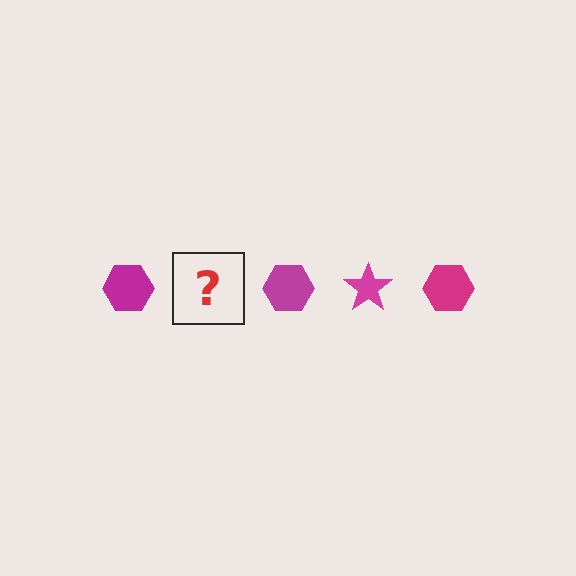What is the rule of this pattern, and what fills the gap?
The rule is that the pattern cycles through hexagon, star shapes in magenta. The gap should be filled with a magenta star.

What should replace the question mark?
The question mark should be replaced with a magenta star.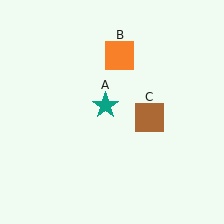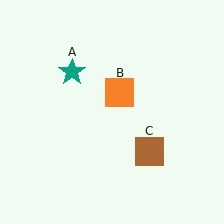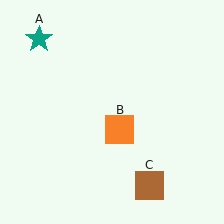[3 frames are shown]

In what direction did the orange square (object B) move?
The orange square (object B) moved down.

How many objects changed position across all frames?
3 objects changed position: teal star (object A), orange square (object B), brown square (object C).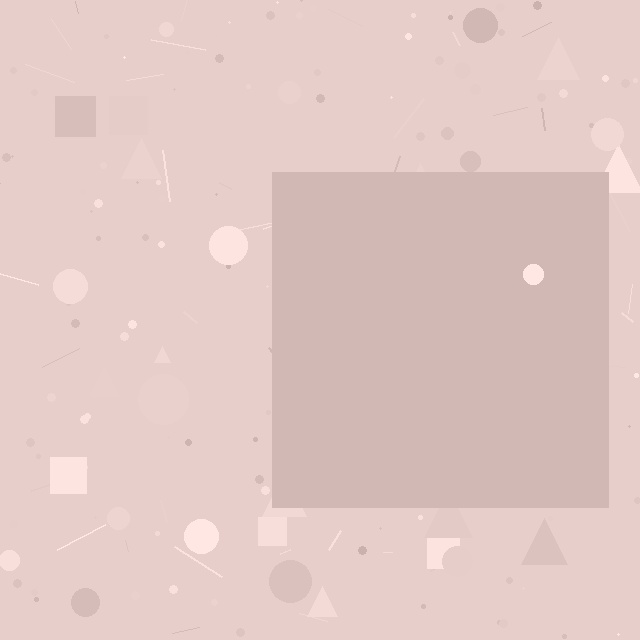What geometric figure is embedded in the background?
A square is embedded in the background.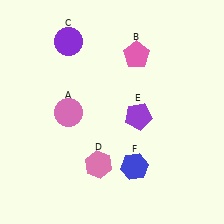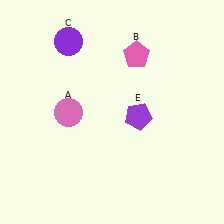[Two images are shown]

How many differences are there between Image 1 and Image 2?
There are 2 differences between the two images.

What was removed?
The pink hexagon (D), the blue hexagon (F) were removed in Image 2.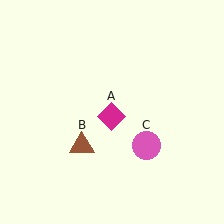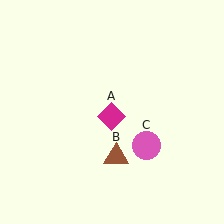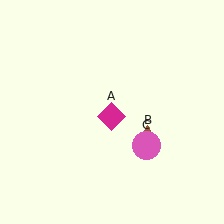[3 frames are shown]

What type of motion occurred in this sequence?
The brown triangle (object B) rotated counterclockwise around the center of the scene.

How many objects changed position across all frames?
1 object changed position: brown triangle (object B).